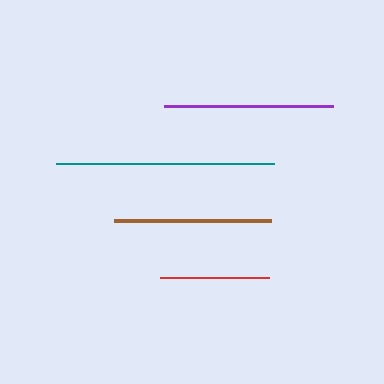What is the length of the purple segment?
The purple segment is approximately 169 pixels long.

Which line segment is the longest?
The teal line is the longest at approximately 218 pixels.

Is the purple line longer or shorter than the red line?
The purple line is longer than the red line.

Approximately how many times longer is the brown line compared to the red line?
The brown line is approximately 1.4 times the length of the red line.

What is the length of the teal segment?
The teal segment is approximately 218 pixels long.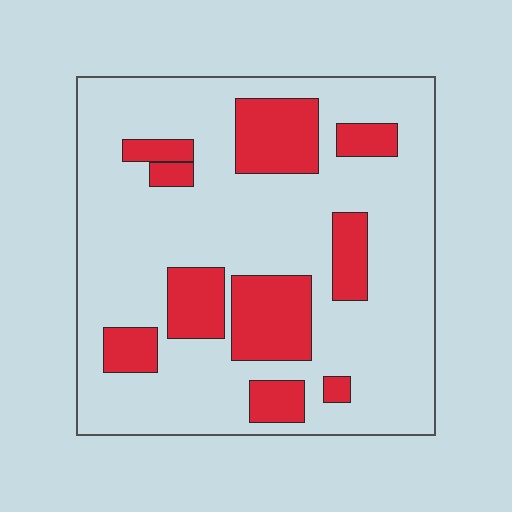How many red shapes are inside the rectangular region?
10.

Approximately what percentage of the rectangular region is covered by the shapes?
Approximately 25%.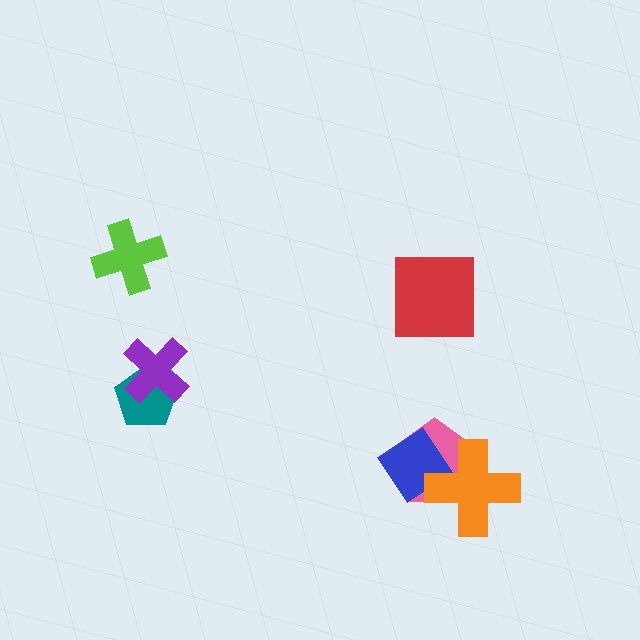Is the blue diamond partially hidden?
Yes, it is partially covered by another shape.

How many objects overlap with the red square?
0 objects overlap with the red square.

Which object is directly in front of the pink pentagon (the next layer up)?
The blue diamond is directly in front of the pink pentagon.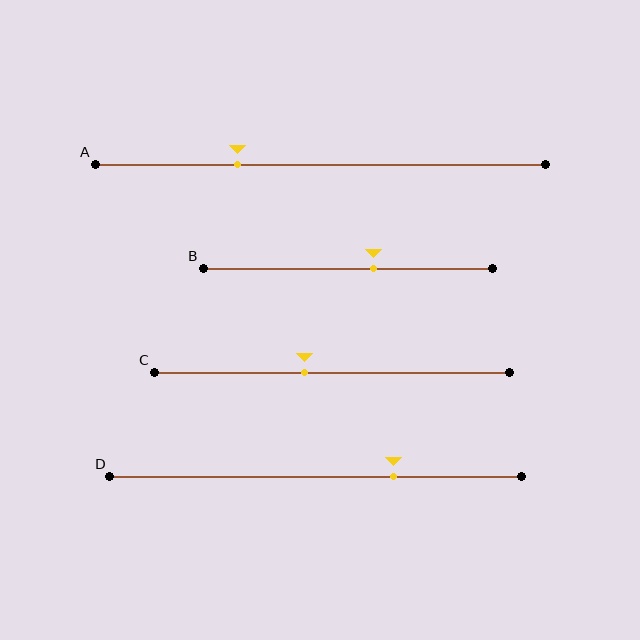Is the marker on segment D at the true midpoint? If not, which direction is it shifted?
No, the marker on segment D is shifted to the right by about 19% of the segment length.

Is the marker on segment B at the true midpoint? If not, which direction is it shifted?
No, the marker on segment B is shifted to the right by about 9% of the segment length.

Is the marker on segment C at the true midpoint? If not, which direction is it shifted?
No, the marker on segment C is shifted to the left by about 8% of the segment length.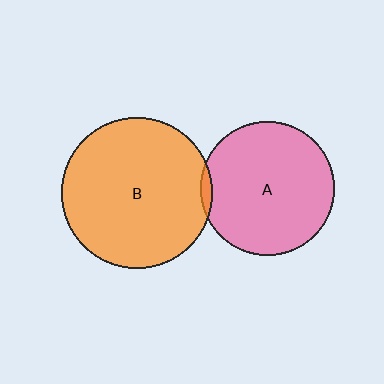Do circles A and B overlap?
Yes.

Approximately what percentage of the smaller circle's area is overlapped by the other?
Approximately 5%.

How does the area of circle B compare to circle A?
Approximately 1.3 times.